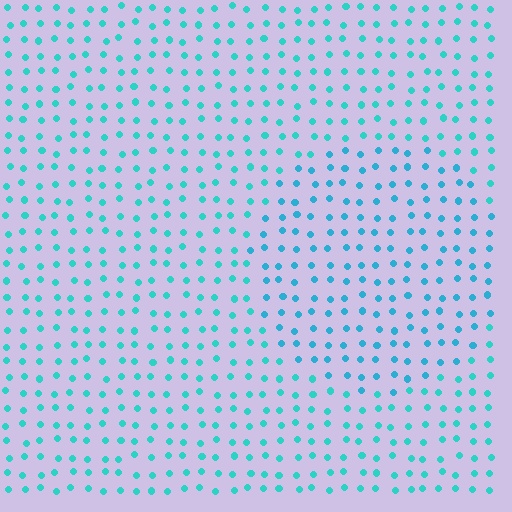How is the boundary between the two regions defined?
The boundary is defined purely by a slight shift in hue (about 18 degrees). Spacing, size, and orientation are identical on both sides.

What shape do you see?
I see a circle.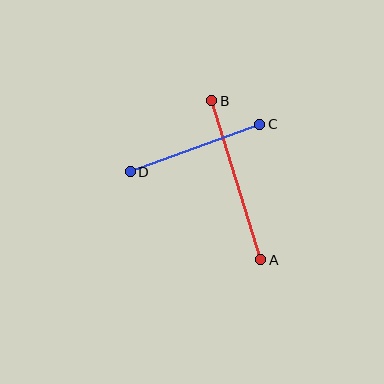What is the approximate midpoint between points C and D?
The midpoint is at approximately (195, 148) pixels.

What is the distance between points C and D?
The distance is approximately 138 pixels.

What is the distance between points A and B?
The distance is approximately 167 pixels.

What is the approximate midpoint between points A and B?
The midpoint is at approximately (236, 180) pixels.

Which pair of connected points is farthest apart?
Points A and B are farthest apart.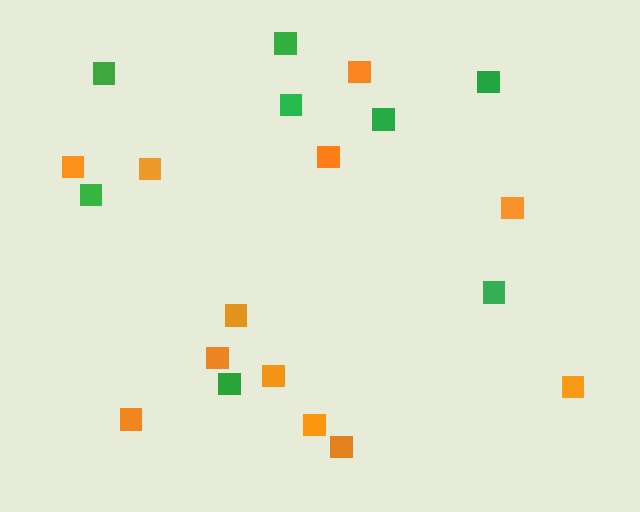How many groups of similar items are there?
There are 2 groups: one group of orange squares (12) and one group of green squares (8).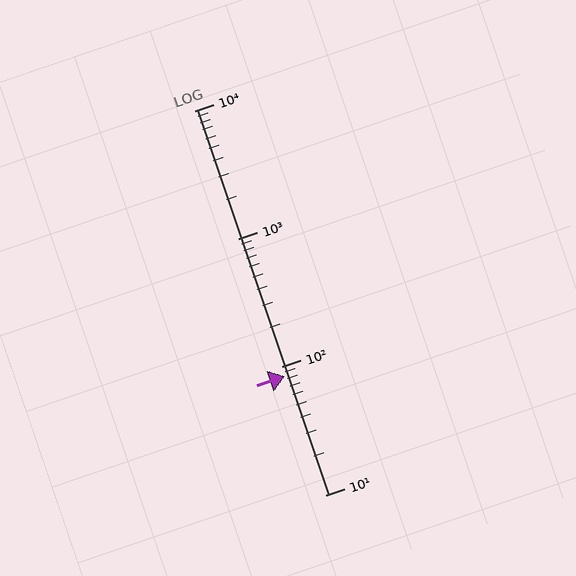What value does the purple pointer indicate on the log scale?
The pointer indicates approximately 84.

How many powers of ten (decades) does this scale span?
The scale spans 3 decades, from 10 to 10000.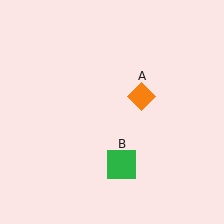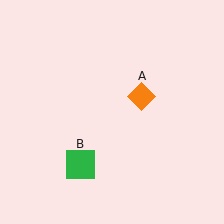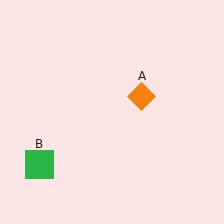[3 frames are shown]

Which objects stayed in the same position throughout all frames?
Orange diamond (object A) remained stationary.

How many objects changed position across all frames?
1 object changed position: green square (object B).